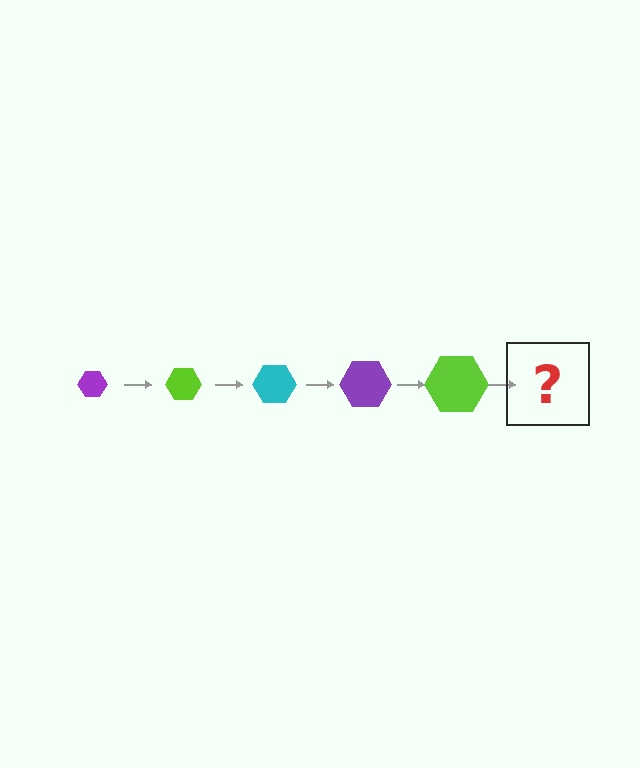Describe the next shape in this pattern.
It should be a cyan hexagon, larger than the previous one.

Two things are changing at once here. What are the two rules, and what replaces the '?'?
The two rules are that the hexagon grows larger each step and the color cycles through purple, lime, and cyan. The '?' should be a cyan hexagon, larger than the previous one.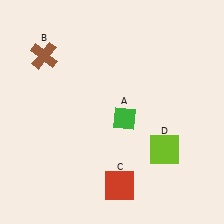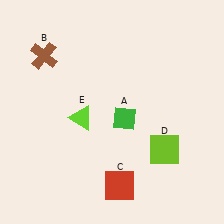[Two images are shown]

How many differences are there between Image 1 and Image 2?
There is 1 difference between the two images.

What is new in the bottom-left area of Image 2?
A lime triangle (E) was added in the bottom-left area of Image 2.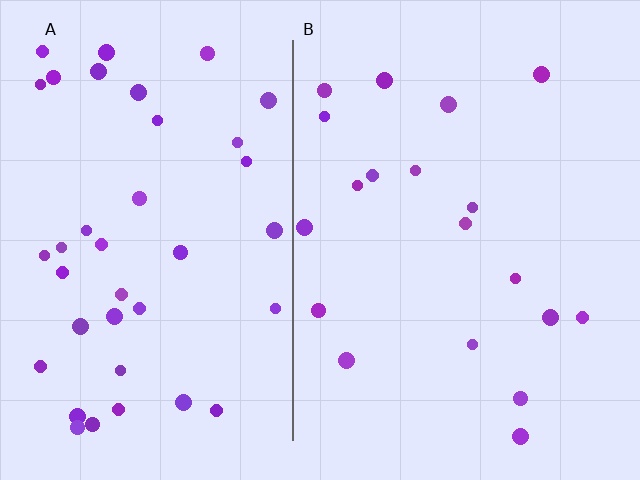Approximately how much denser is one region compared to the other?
Approximately 2.1× — region A over region B.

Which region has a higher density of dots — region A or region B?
A (the left).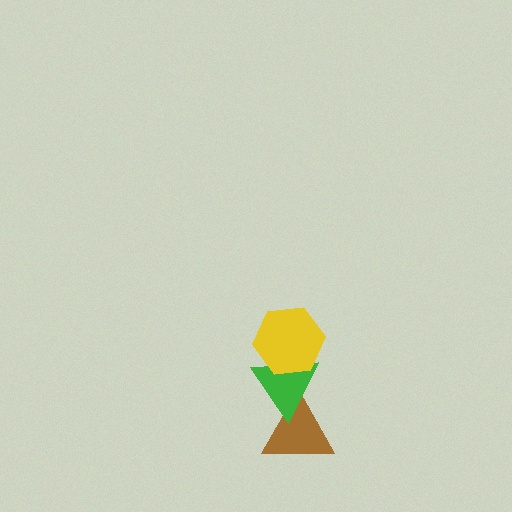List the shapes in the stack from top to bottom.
From top to bottom: the yellow hexagon, the green triangle, the brown triangle.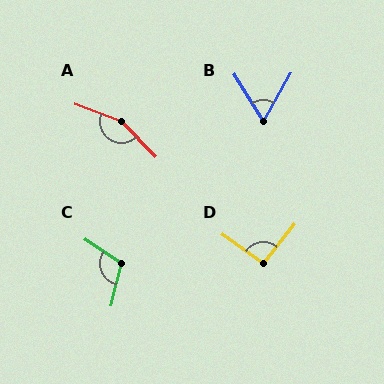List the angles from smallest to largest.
B (61°), D (94°), C (111°), A (155°).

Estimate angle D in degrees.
Approximately 94 degrees.